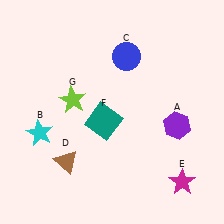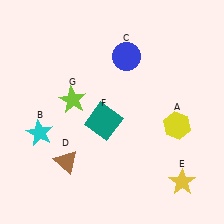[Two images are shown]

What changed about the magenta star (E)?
In Image 1, E is magenta. In Image 2, it changed to yellow.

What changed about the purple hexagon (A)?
In Image 1, A is purple. In Image 2, it changed to yellow.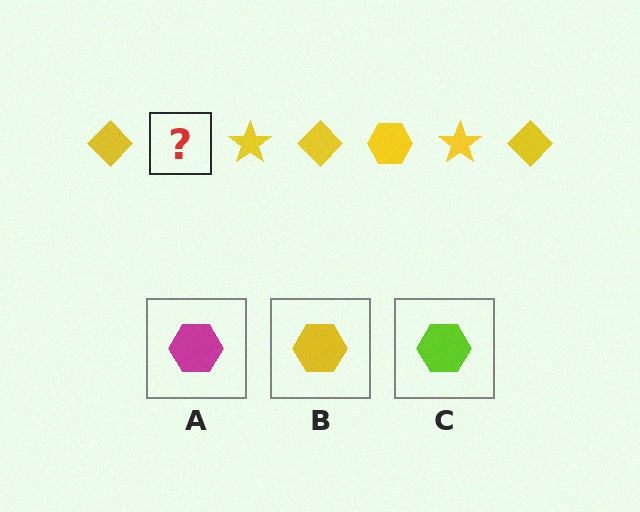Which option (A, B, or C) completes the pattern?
B.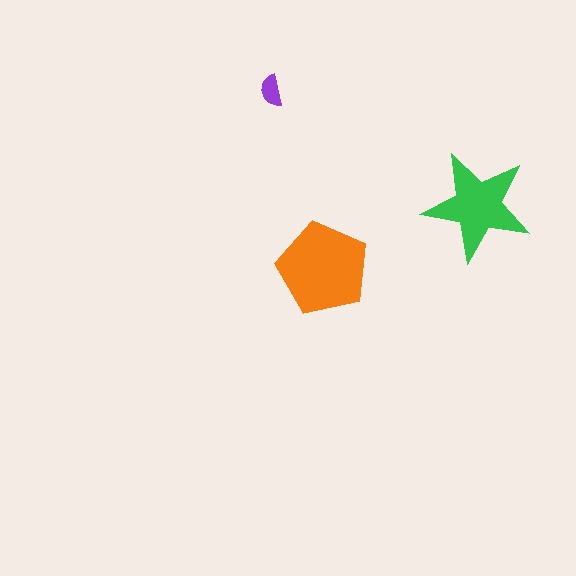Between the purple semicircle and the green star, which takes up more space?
The green star.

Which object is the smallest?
The purple semicircle.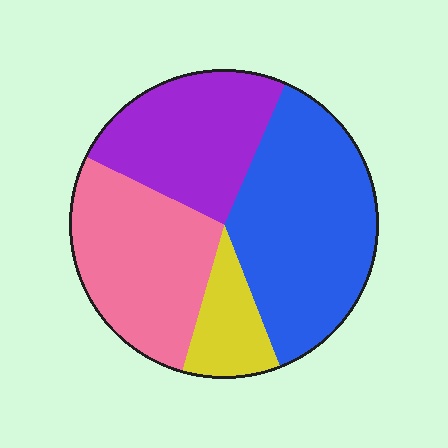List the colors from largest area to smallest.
From largest to smallest: blue, pink, purple, yellow.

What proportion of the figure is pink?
Pink takes up about one quarter (1/4) of the figure.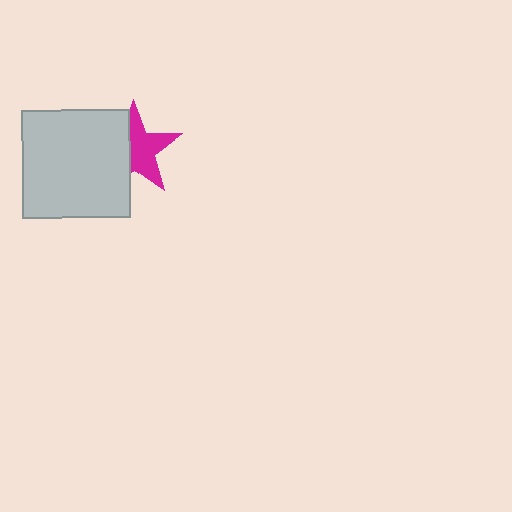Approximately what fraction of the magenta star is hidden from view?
Roughly 41% of the magenta star is hidden behind the light gray square.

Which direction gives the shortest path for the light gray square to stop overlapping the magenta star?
Moving left gives the shortest separation.